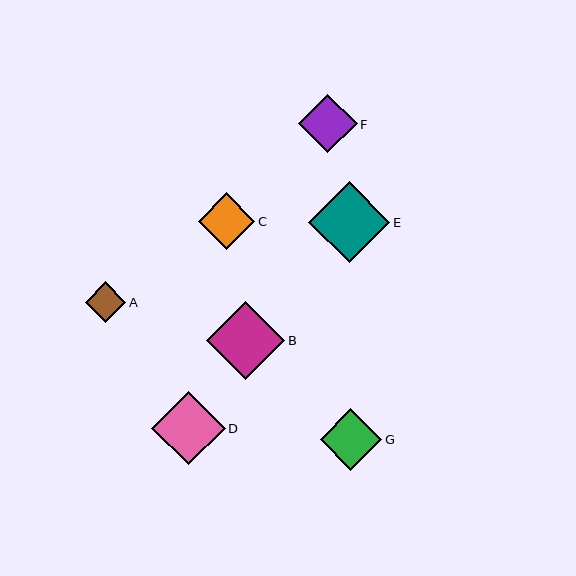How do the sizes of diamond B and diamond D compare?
Diamond B and diamond D are approximately the same size.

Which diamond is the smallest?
Diamond A is the smallest with a size of approximately 41 pixels.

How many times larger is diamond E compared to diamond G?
Diamond E is approximately 1.3 times the size of diamond G.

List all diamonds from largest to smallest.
From largest to smallest: E, B, D, G, F, C, A.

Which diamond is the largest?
Diamond E is the largest with a size of approximately 81 pixels.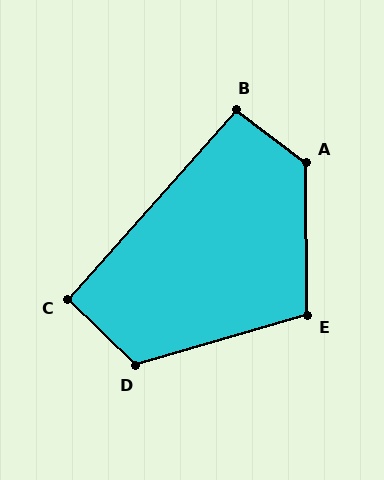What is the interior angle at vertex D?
Approximately 119 degrees (obtuse).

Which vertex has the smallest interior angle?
C, at approximately 93 degrees.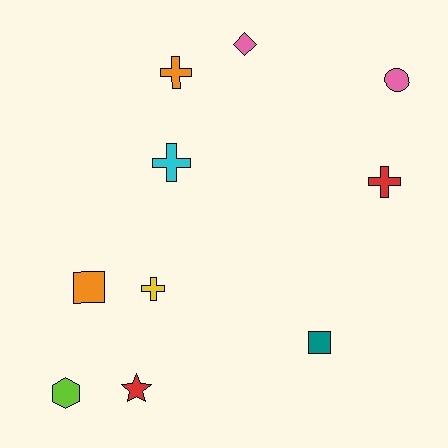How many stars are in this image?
There is 1 star.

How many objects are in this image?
There are 10 objects.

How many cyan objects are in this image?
There is 1 cyan object.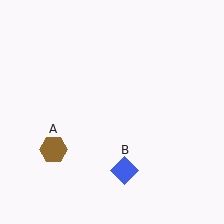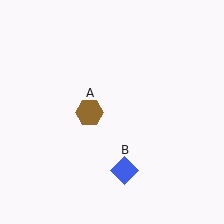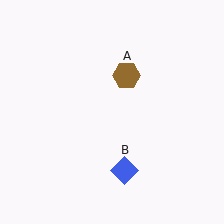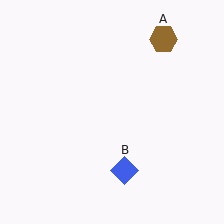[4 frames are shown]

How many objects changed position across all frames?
1 object changed position: brown hexagon (object A).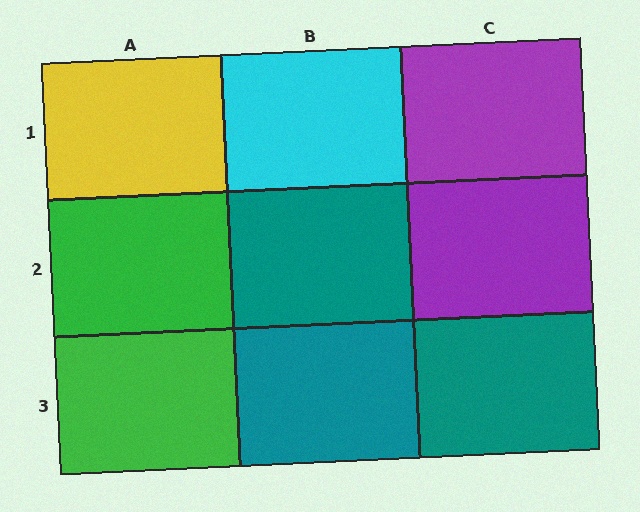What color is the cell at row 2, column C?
Purple.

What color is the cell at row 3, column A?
Green.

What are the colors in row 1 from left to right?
Yellow, cyan, purple.